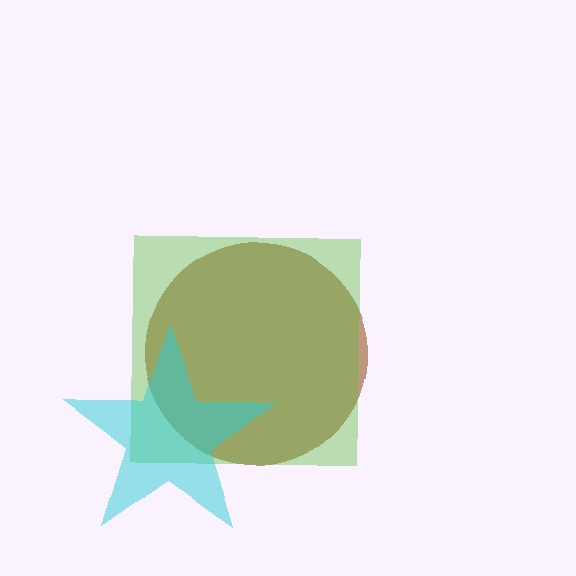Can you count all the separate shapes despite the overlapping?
Yes, there are 3 separate shapes.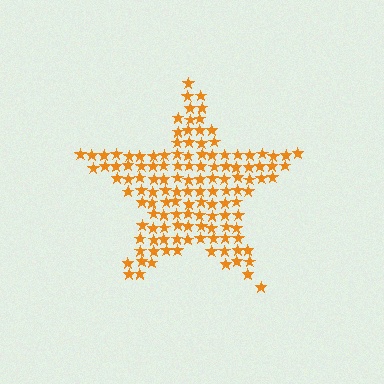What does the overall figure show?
The overall figure shows a star.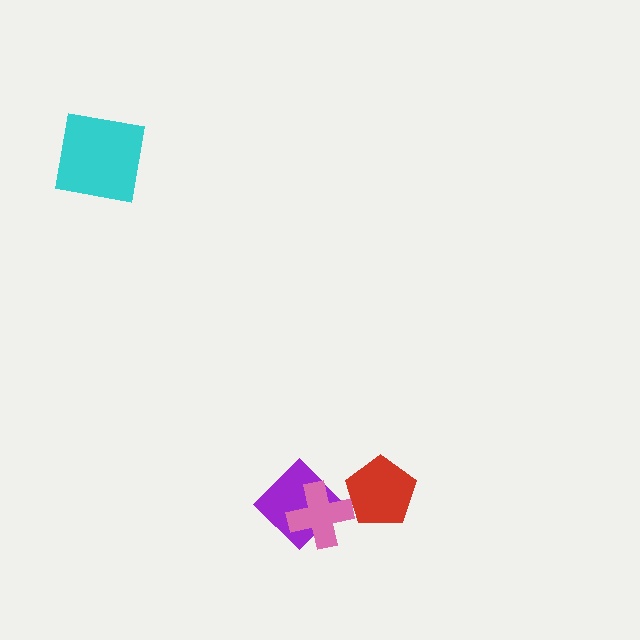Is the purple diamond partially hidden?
Yes, it is partially covered by another shape.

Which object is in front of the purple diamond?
The pink cross is in front of the purple diamond.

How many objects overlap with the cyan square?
0 objects overlap with the cyan square.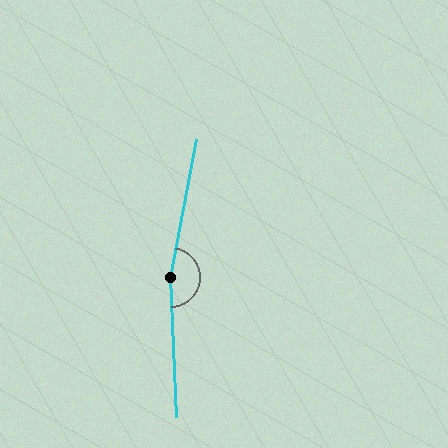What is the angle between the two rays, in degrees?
Approximately 167 degrees.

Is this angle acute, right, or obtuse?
It is obtuse.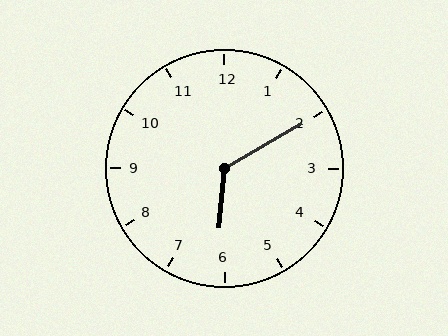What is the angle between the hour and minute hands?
Approximately 125 degrees.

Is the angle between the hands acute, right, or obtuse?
It is obtuse.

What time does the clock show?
6:10.